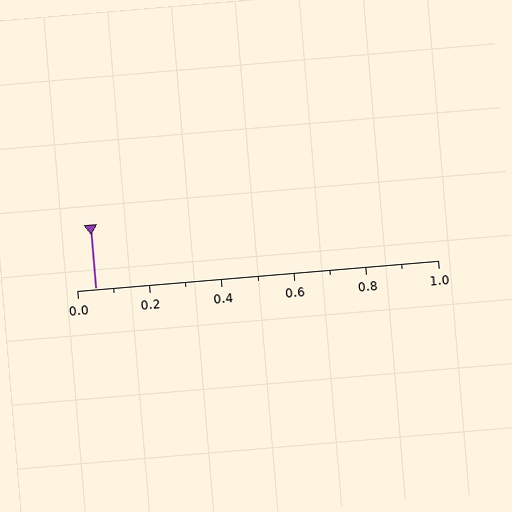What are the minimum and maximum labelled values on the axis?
The axis runs from 0.0 to 1.0.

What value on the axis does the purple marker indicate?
The marker indicates approximately 0.05.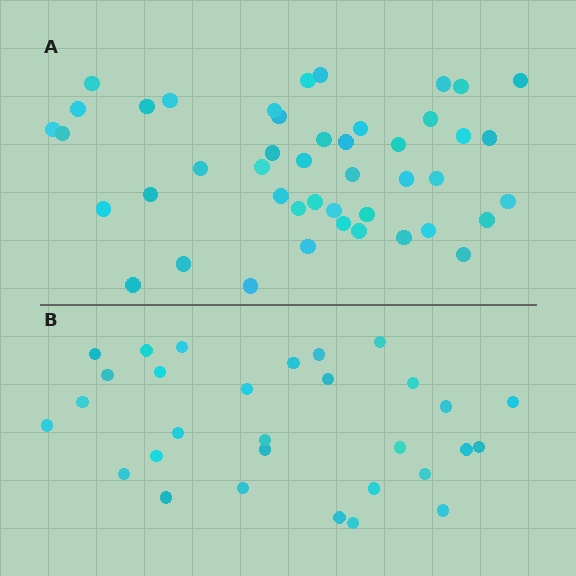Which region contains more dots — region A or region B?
Region A (the top region) has more dots.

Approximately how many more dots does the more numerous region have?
Region A has approximately 15 more dots than region B.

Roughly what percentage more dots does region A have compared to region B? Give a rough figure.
About 50% more.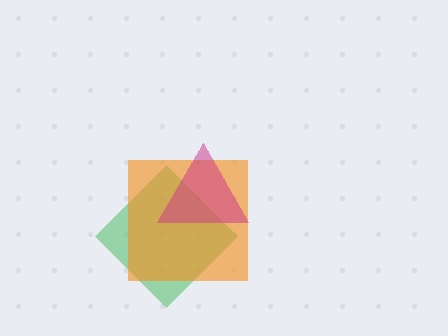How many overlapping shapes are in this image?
There are 3 overlapping shapes in the image.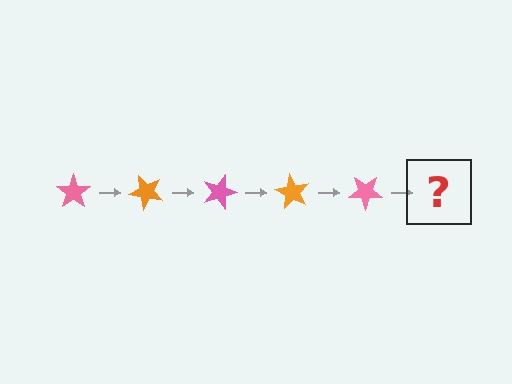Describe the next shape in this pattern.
It should be an orange star, rotated 225 degrees from the start.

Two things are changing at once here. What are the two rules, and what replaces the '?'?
The two rules are that it rotates 45 degrees each step and the color cycles through pink and orange. The '?' should be an orange star, rotated 225 degrees from the start.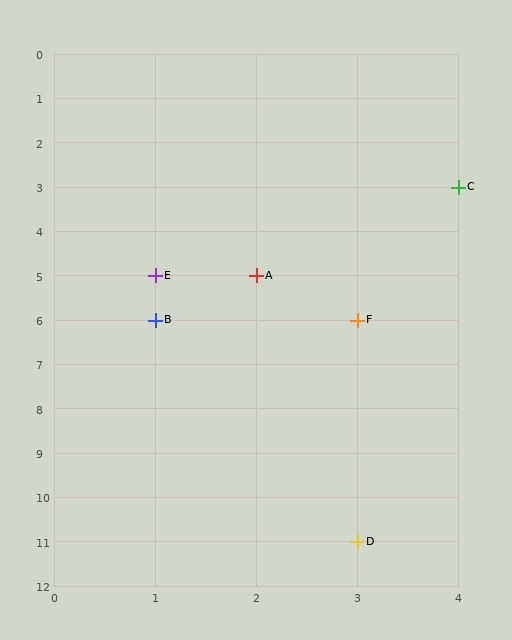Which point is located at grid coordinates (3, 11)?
Point D is at (3, 11).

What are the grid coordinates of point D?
Point D is at grid coordinates (3, 11).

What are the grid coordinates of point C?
Point C is at grid coordinates (4, 3).